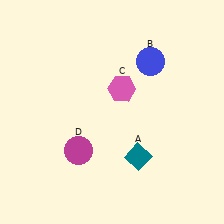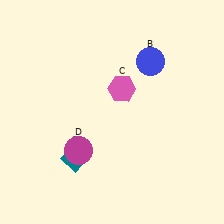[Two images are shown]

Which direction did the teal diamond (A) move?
The teal diamond (A) moved left.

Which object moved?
The teal diamond (A) moved left.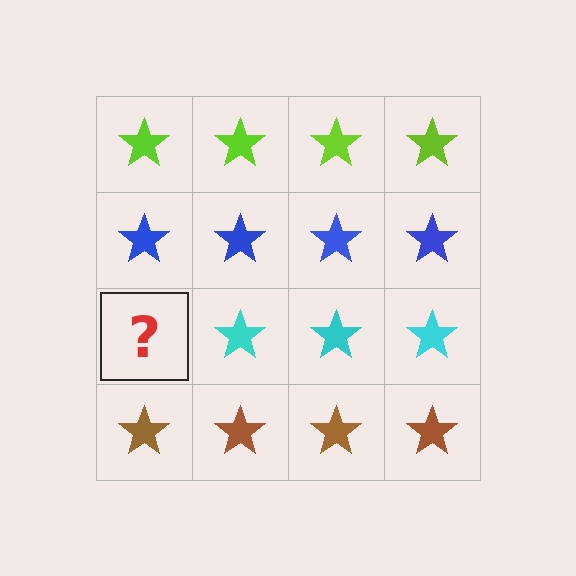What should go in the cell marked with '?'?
The missing cell should contain a cyan star.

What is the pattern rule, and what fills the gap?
The rule is that each row has a consistent color. The gap should be filled with a cyan star.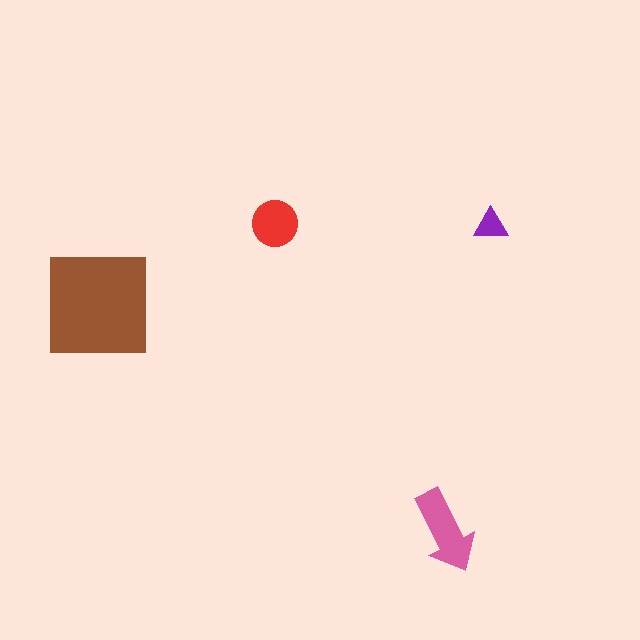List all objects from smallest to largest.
The purple triangle, the red circle, the pink arrow, the brown square.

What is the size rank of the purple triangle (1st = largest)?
4th.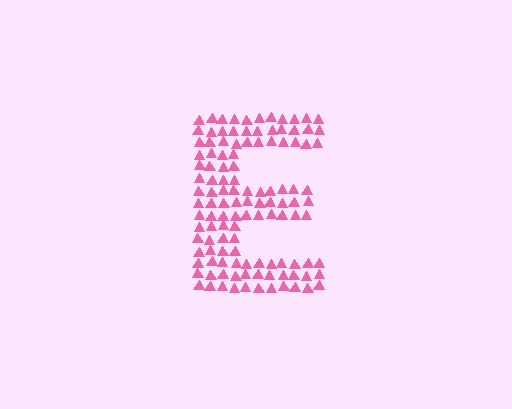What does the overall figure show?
The overall figure shows the letter E.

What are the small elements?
The small elements are triangles.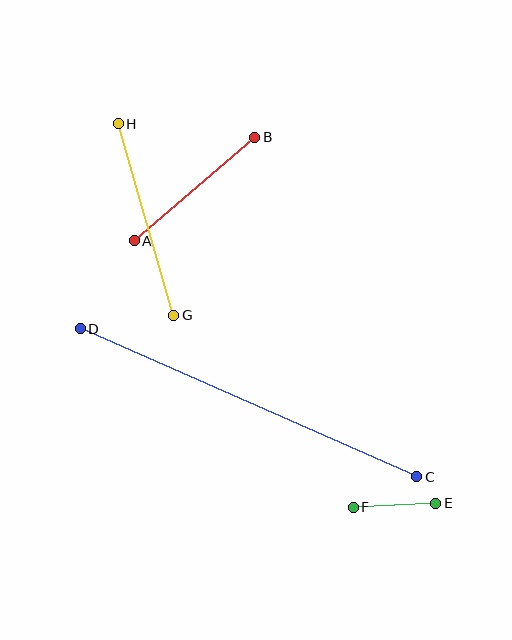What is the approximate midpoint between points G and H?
The midpoint is at approximately (146, 219) pixels.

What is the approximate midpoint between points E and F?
The midpoint is at approximately (395, 505) pixels.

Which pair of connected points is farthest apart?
Points C and D are farthest apart.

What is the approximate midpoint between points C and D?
The midpoint is at approximately (249, 403) pixels.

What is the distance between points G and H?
The distance is approximately 199 pixels.